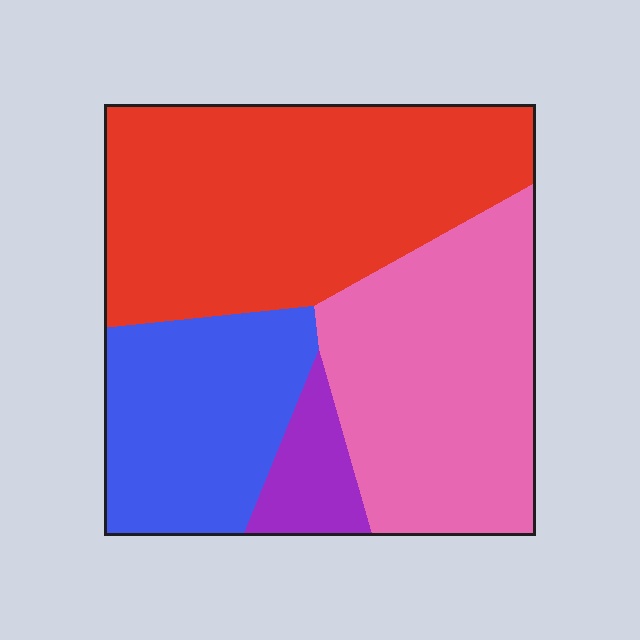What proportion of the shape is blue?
Blue takes up less than a quarter of the shape.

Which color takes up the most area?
Red, at roughly 40%.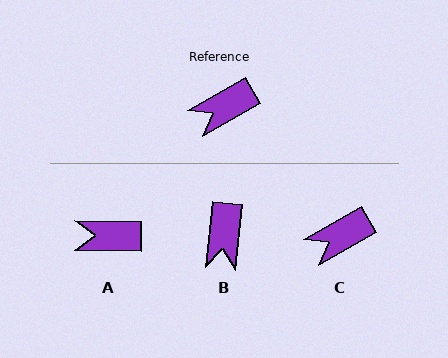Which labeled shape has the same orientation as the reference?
C.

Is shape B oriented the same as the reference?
No, it is off by about 55 degrees.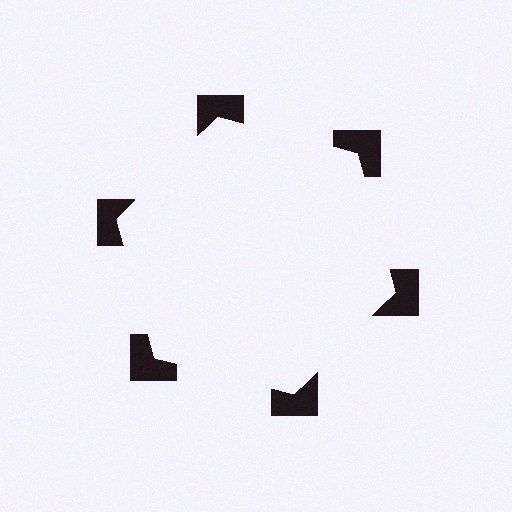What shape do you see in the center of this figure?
An illusory hexagon — its edges are inferred from the aligned wedge cuts in the notched squares, not physically drawn.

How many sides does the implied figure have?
6 sides.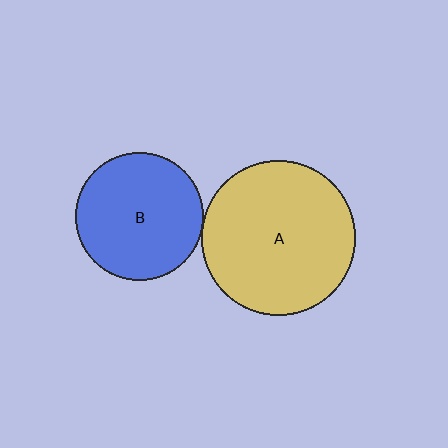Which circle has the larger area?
Circle A (yellow).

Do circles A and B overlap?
Yes.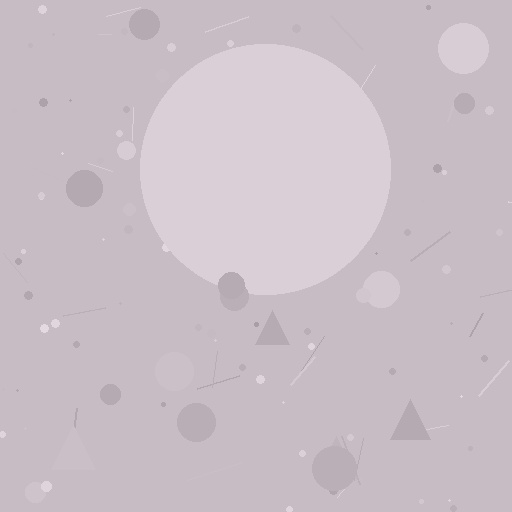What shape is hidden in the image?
A circle is hidden in the image.